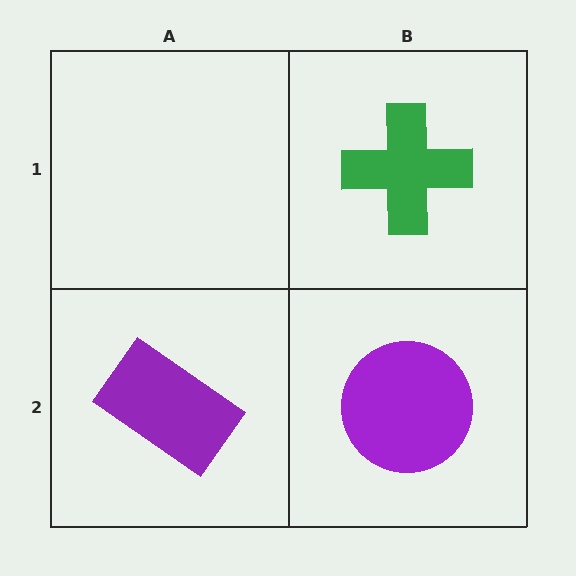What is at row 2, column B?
A purple circle.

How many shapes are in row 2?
2 shapes.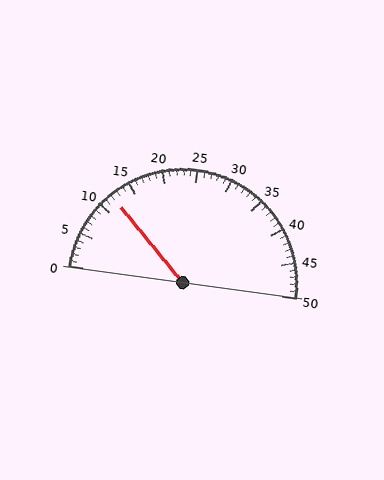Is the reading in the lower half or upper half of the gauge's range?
The reading is in the lower half of the range (0 to 50).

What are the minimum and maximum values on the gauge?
The gauge ranges from 0 to 50.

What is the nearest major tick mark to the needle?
The nearest major tick mark is 10.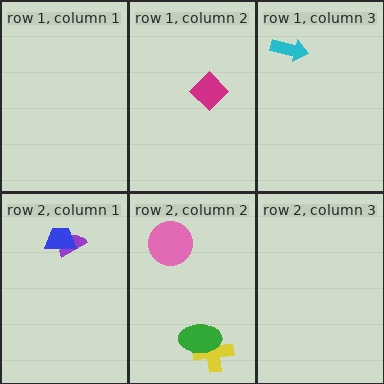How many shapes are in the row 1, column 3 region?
1.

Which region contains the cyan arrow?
The row 1, column 3 region.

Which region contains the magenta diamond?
The row 1, column 2 region.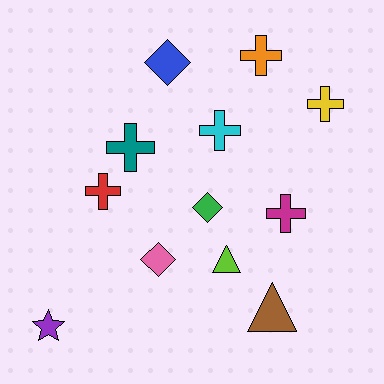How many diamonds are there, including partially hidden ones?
There are 3 diamonds.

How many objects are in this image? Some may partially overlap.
There are 12 objects.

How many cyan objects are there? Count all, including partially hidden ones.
There is 1 cyan object.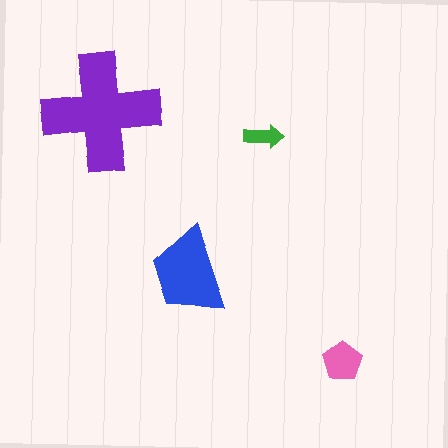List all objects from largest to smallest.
The purple cross, the blue trapezoid, the pink pentagon, the green arrow.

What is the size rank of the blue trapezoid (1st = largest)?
2nd.